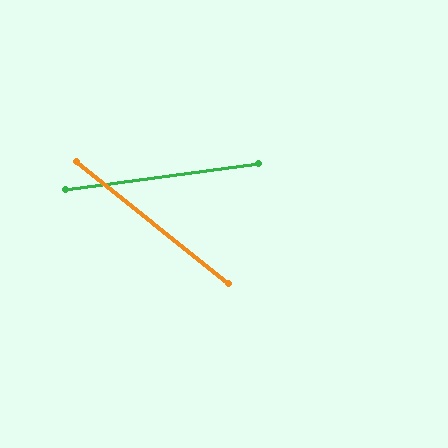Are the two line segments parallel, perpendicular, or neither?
Neither parallel nor perpendicular — they differ by about 46°.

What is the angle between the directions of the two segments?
Approximately 46 degrees.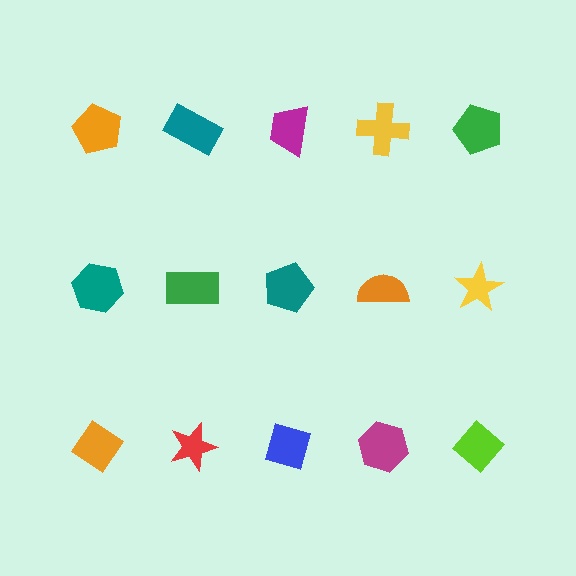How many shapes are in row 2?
5 shapes.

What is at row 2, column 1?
A teal hexagon.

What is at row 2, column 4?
An orange semicircle.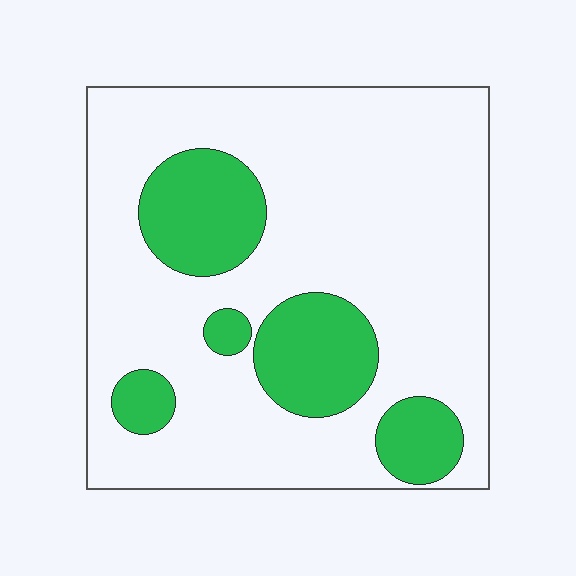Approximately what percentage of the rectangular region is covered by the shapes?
Approximately 25%.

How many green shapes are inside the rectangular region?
5.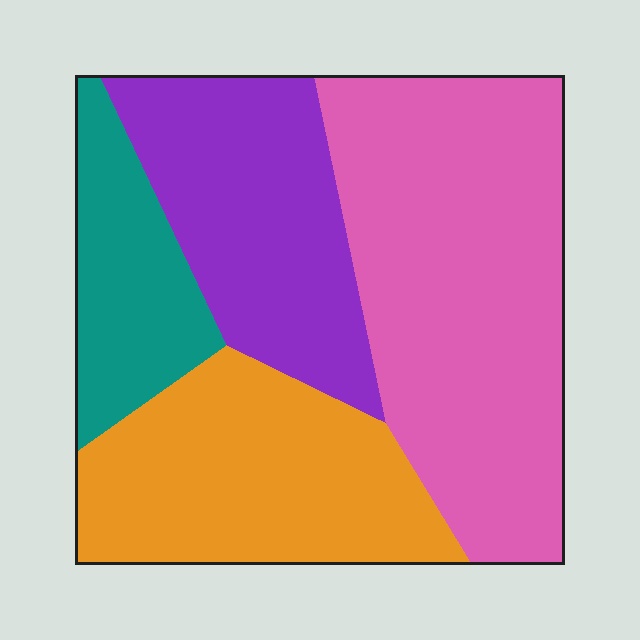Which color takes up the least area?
Teal, at roughly 15%.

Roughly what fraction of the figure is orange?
Orange takes up about one quarter (1/4) of the figure.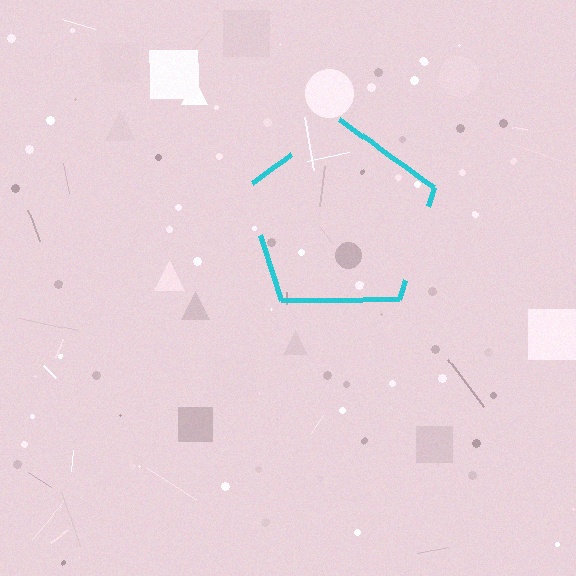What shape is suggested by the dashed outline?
The dashed outline suggests a pentagon.